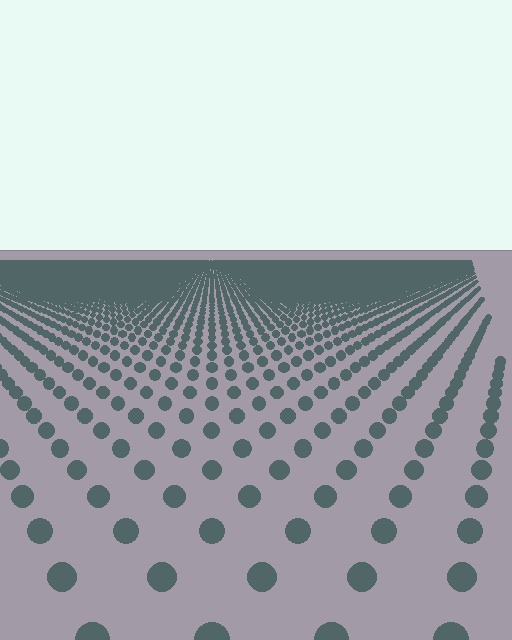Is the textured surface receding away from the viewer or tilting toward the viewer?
The surface is receding away from the viewer. Texture elements get smaller and denser toward the top.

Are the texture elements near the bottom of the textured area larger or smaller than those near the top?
Larger. Near the bottom, elements are closer to the viewer and appear at a bigger on-screen size.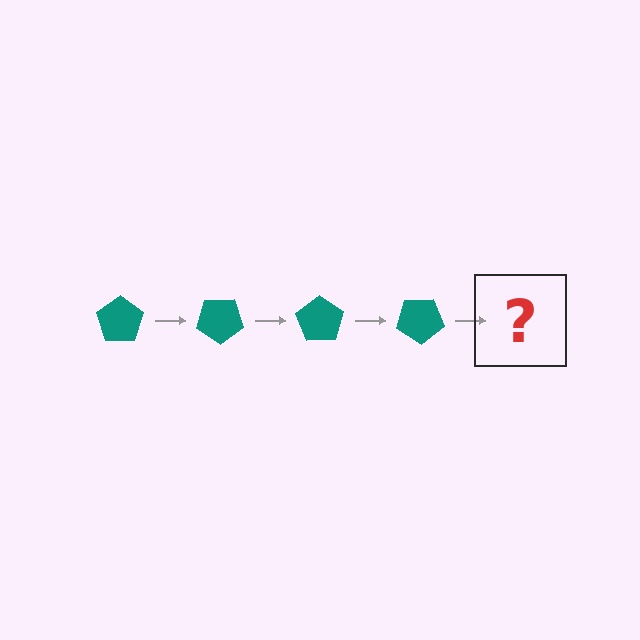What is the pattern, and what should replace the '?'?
The pattern is that the pentagon rotates 35 degrees each step. The '?' should be a teal pentagon rotated 140 degrees.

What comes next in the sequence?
The next element should be a teal pentagon rotated 140 degrees.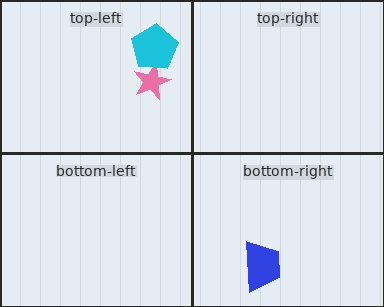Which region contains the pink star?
The top-left region.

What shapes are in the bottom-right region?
The blue trapezoid.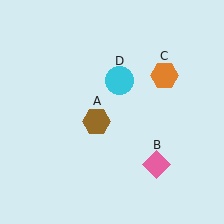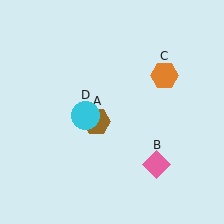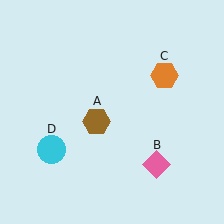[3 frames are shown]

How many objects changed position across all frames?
1 object changed position: cyan circle (object D).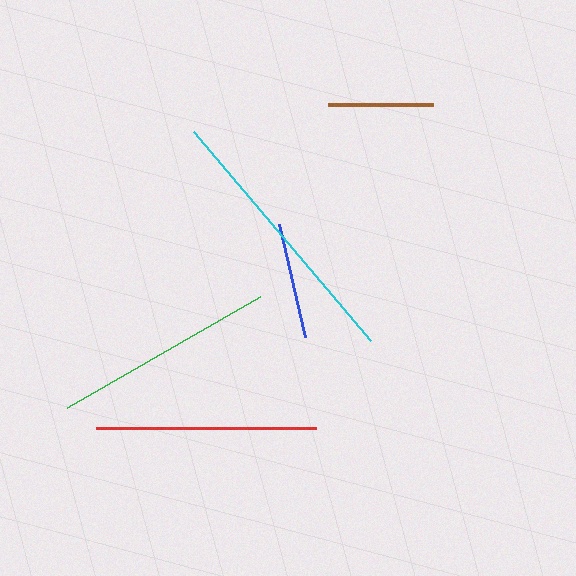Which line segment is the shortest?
The brown line is the shortest at approximately 105 pixels.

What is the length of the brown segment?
The brown segment is approximately 105 pixels long.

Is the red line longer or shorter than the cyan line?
The cyan line is longer than the red line.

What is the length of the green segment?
The green segment is approximately 223 pixels long.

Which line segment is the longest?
The cyan line is the longest at approximately 274 pixels.